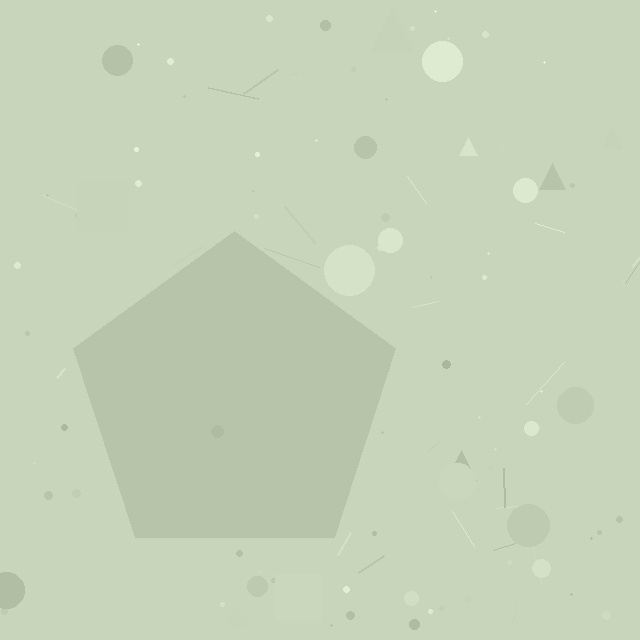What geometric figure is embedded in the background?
A pentagon is embedded in the background.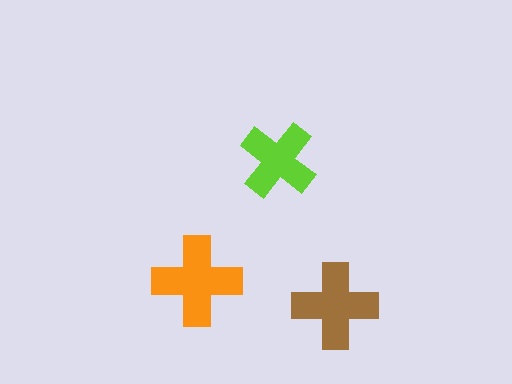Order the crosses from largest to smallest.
the orange one, the brown one, the lime one.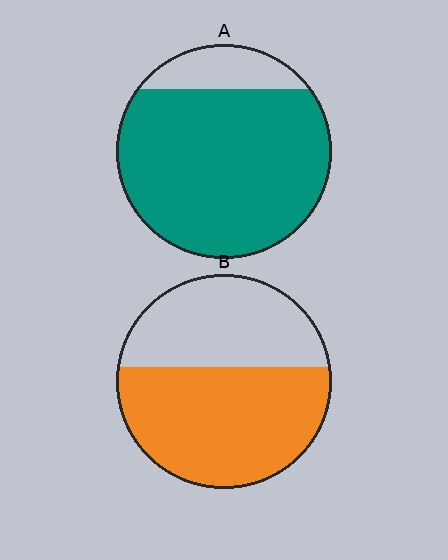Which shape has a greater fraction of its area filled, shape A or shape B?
Shape A.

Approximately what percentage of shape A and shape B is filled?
A is approximately 85% and B is approximately 60%.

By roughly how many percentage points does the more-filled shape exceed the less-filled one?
By roughly 25 percentage points (A over B).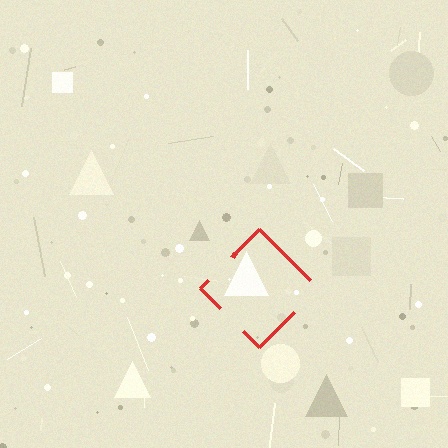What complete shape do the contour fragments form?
The contour fragments form a diamond.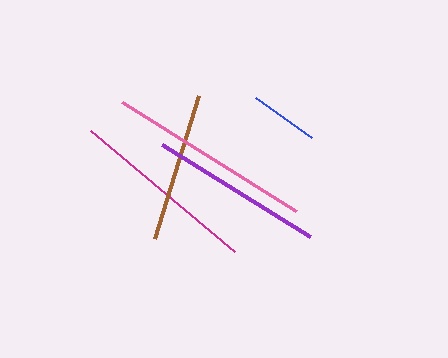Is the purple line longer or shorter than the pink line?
The pink line is longer than the purple line.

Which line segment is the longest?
The pink line is the longest at approximately 206 pixels.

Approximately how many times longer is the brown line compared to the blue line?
The brown line is approximately 2.2 times the length of the blue line.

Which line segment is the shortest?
The blue line is the shortest at approximately 69 pixels.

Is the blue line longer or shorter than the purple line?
The purple line is longer than the blue line.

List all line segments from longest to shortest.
From longest to shortest: pink, magenta, purple, brown, blue.